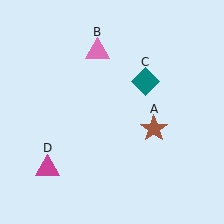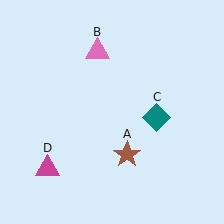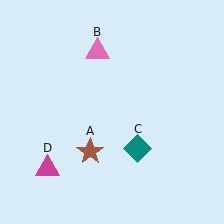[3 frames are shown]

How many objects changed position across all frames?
2 objects changed position: brown star (object A), teal diamond (object C).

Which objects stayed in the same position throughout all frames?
Pink triangle (object B) and magenta triangle (object D) remained stationary.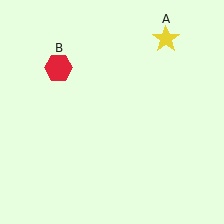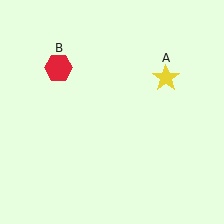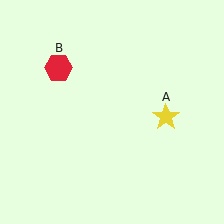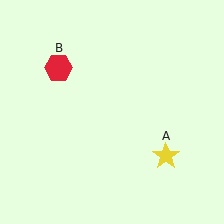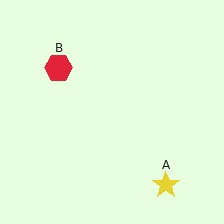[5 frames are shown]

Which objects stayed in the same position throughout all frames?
Red hexagon (object B) remained stationary.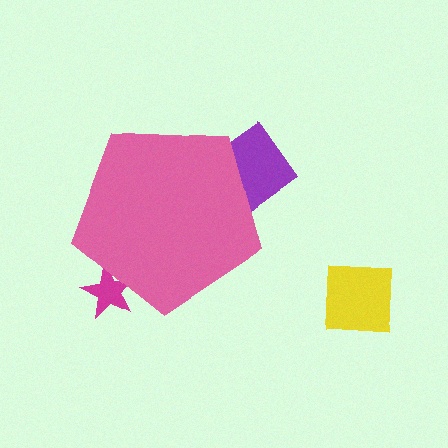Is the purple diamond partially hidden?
Yes, the purple diamond is partially hidden behind the pink pentagon.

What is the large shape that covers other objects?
A pink pentagon.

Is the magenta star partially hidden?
Yes, the magenta star is partially hidden behind the pink pentagon.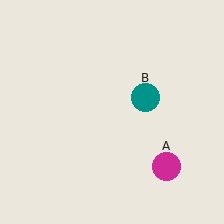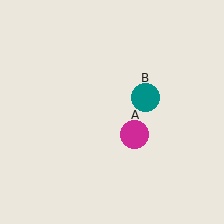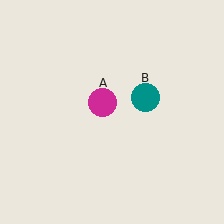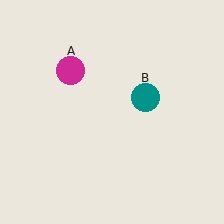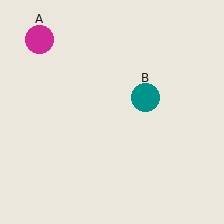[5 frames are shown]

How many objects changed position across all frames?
1 object changed position: magenta circle (object A).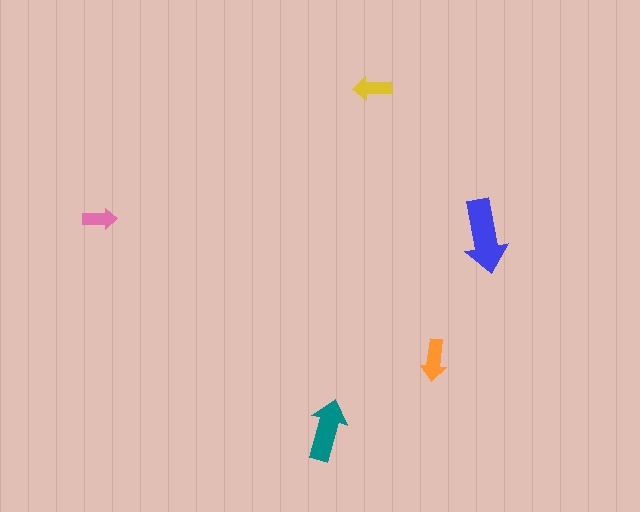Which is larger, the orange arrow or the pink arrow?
The orange one.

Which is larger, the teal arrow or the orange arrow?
The teal one.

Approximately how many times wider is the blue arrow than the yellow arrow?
About 2 times wider.